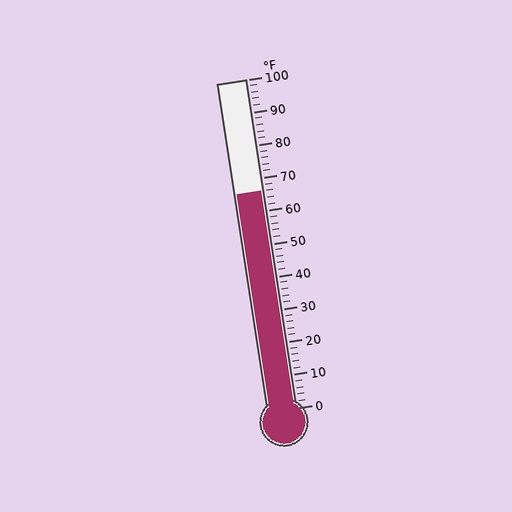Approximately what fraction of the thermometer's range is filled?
The thermometer is filled to approximately 65% of its range.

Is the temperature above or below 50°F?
The temperature is above 50°F.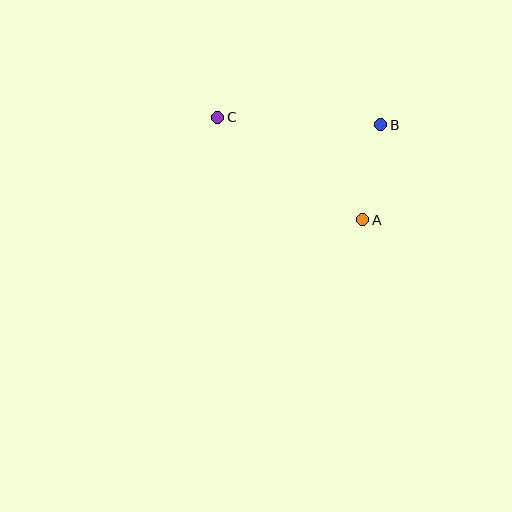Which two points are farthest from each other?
Points A and C are farthest from each other.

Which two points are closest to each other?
Points A and B are closest to each other.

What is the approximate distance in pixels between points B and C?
The distance between B and C is approximately 163 pixels.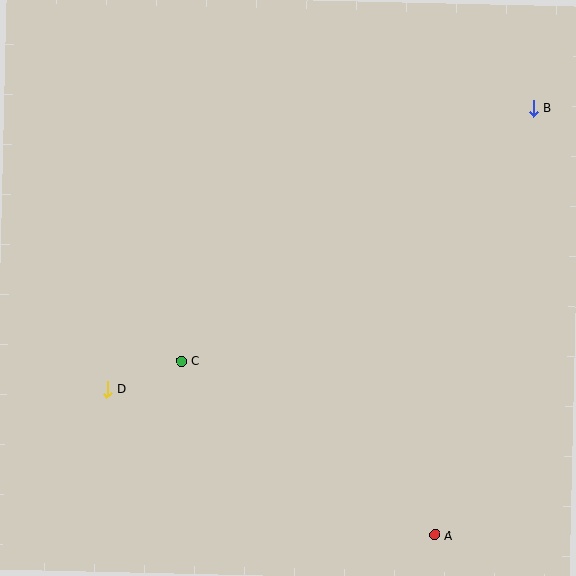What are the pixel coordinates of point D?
Point D is at (107, 389).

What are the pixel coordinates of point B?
Point B is at (533, 108).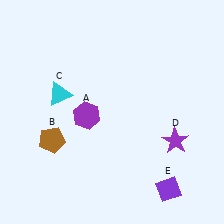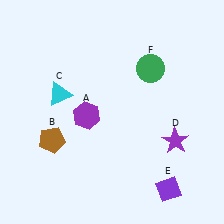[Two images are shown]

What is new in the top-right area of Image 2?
A green circle (F) was added in the top-right area of Image 2.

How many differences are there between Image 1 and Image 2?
There is 1 difference between the two images.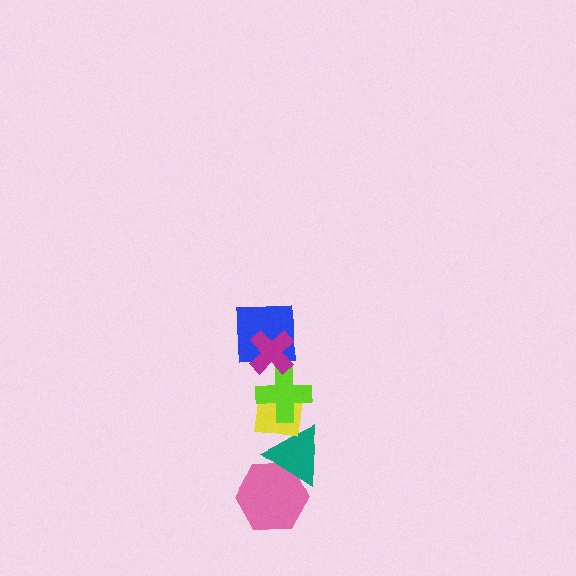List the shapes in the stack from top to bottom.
From top to bottom: the magenta cross, the blue square, the lime cross, the yellow square, the teal triangle, the pink hexagon.